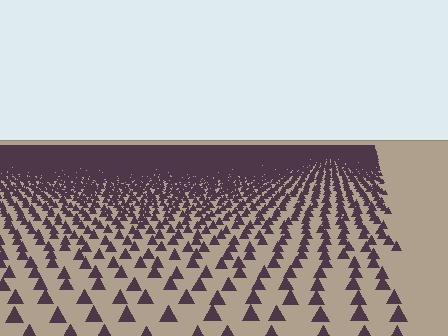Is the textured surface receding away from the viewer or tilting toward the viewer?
The surface is receding away from the viewer. Texture elements get smaller and denser toward the top.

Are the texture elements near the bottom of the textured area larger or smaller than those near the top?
Larger. Near the bottom, elements are closer to the viewer and appear at a bigger on-screen size.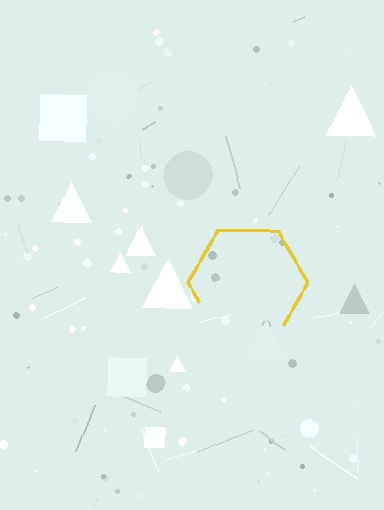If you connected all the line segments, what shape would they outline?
They would outline a hexagon.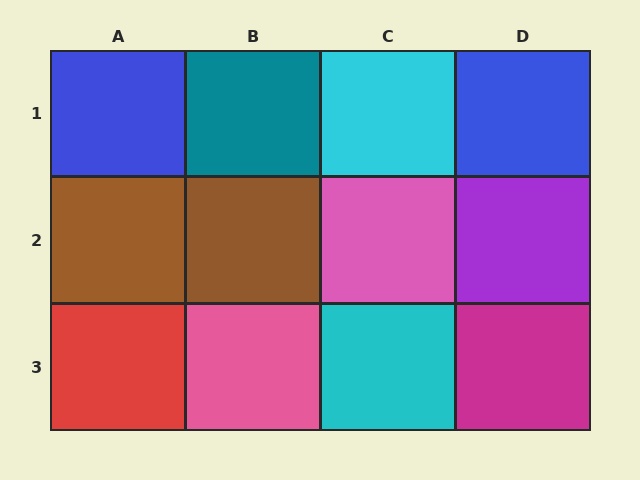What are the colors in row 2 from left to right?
Brown, brown, pink, purple.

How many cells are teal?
1 cell is teal.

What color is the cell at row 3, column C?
Cyan.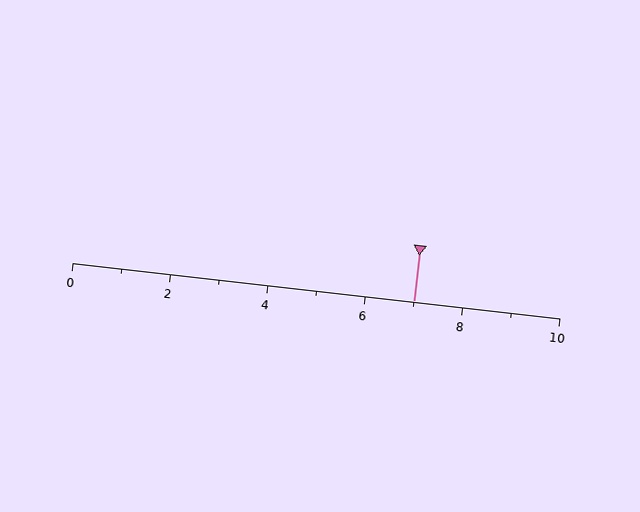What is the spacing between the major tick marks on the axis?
The major ticks are spaced 2 apart.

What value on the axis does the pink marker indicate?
The marker indicates approximately 7.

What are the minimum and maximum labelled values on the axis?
The axis runs from 0 to 10.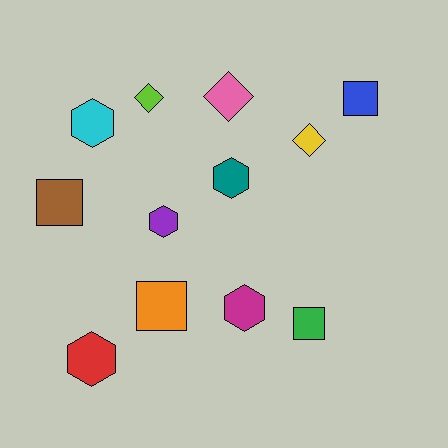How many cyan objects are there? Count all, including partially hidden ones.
There is 1 cyan object.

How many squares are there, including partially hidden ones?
There are 4 squares.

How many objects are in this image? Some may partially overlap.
There are 12 objects.